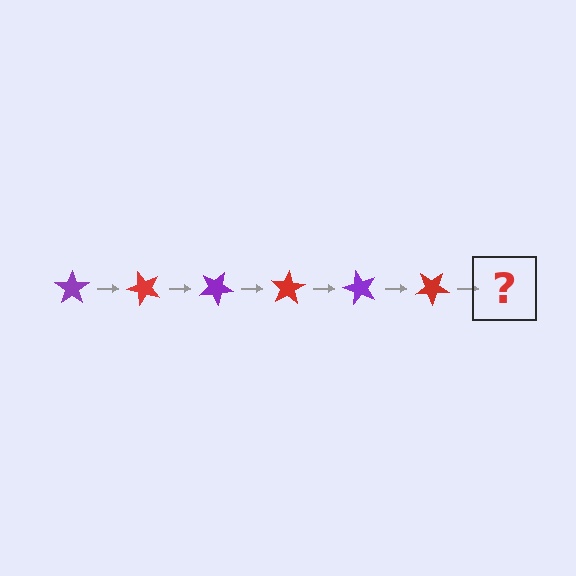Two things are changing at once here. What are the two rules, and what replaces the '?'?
The two rules are that it rotates 50 degrees each step and the color cycles through purple and red. The '?' should be a purple star, rotated 300 degrees from the start.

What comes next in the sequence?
The next element should be a purple star, rotated 300 degrees from the start.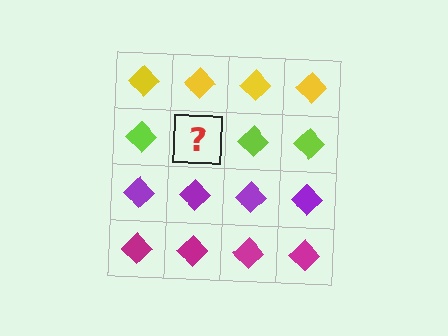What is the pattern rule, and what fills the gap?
The rule is that each row has a consistent color. The gap should be filled with a lime diamond.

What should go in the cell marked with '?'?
The missing cell should contain a lime diamond.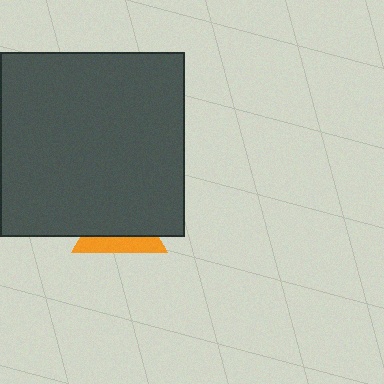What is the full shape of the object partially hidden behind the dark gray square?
The partially hidden object is an orange triangle.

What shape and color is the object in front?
The object in front is a dark gray square.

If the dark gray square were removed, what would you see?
You would see the complete orange triangle.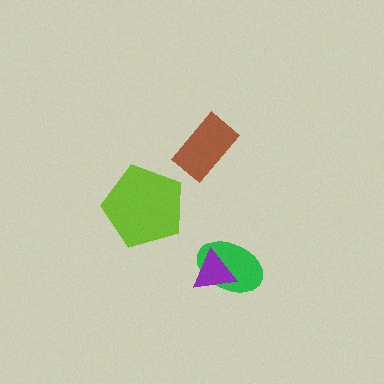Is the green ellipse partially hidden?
Yes, it is partially covered by another shape.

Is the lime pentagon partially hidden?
No, no other shape covers it.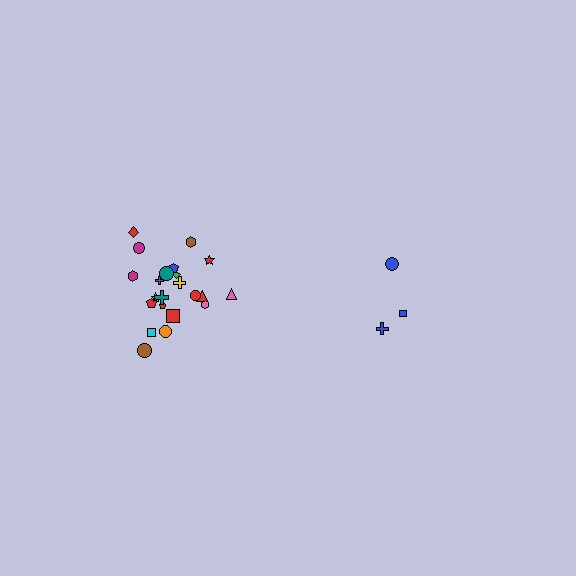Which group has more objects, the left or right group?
The left group.